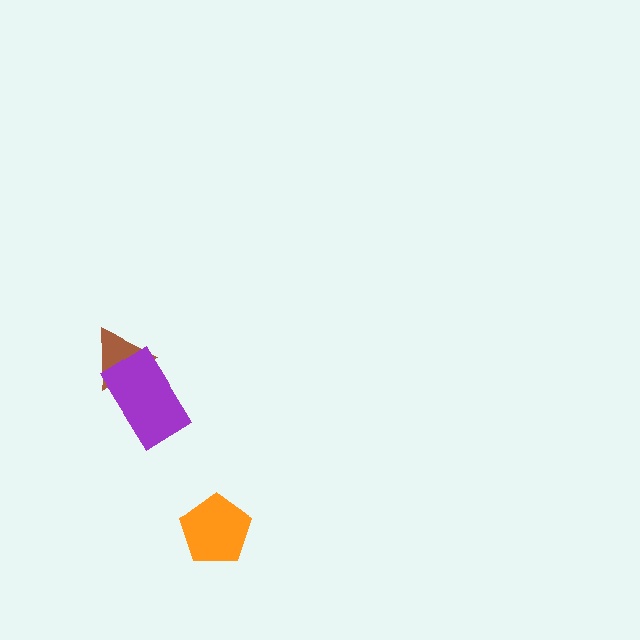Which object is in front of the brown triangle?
The purple rectangle is in front of the brown triangle.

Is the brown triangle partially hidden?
Yes, it is partially covered by another shape.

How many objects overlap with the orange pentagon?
0 objects overlap with the orange pentagon.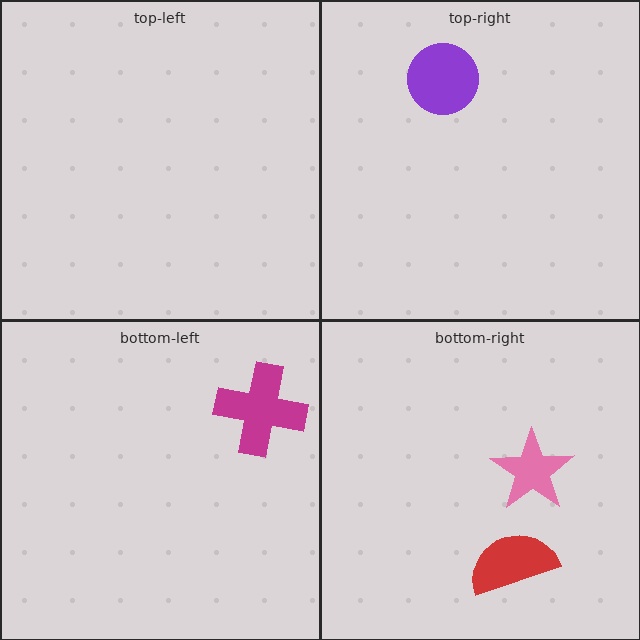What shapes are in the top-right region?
The purple circle.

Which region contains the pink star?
The bottom-right region.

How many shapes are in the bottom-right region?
2.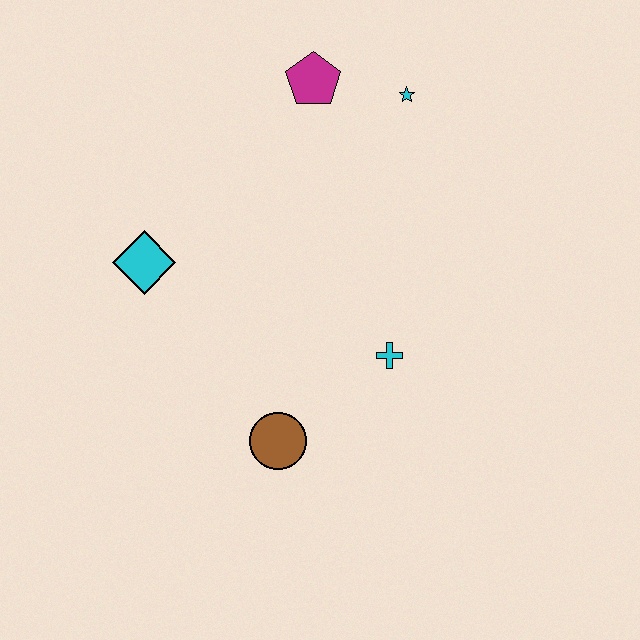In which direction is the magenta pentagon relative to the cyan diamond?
The magenta pentagon is above the cyan diamond.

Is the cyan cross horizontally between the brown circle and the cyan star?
Yes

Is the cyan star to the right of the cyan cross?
Yes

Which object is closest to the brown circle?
The cyan cross is closest to the brown circle.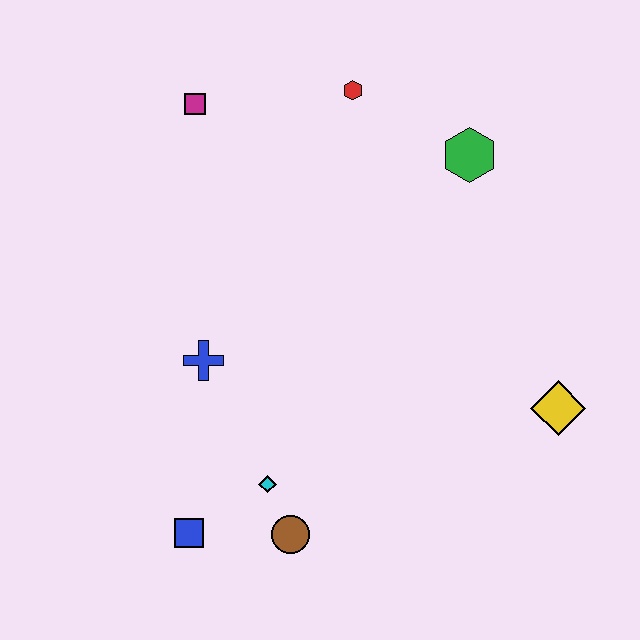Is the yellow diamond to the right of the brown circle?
Yes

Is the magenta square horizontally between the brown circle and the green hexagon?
No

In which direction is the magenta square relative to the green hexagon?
The magenta square is to the left of the green hexagon.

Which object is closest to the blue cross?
The cyan diamond is closest to the blue cross.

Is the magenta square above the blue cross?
Yes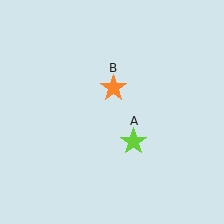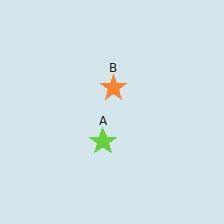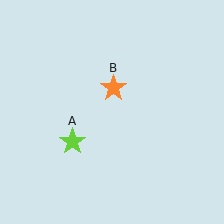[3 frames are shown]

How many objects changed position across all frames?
1 object changed position: lime star (object A).